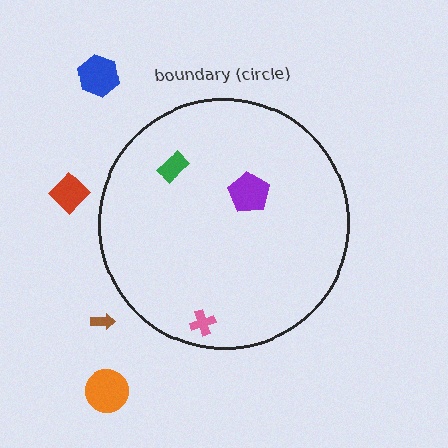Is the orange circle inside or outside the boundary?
Outside.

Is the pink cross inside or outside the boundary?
Inside.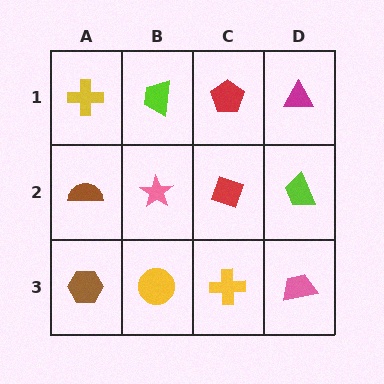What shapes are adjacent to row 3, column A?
A brown semicircle (row 2, column A), a yellow circle (row 3, column B).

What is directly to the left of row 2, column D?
A red diamond.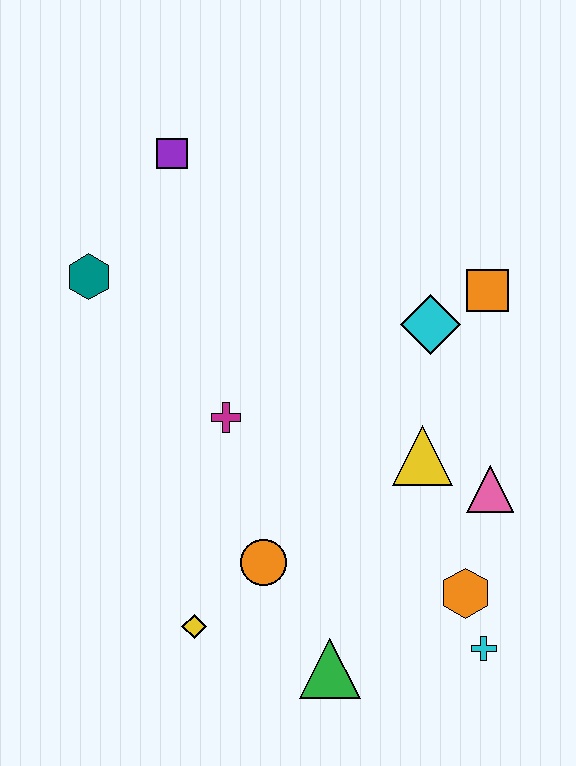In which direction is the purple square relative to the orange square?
The purple square is to the left of the orange square.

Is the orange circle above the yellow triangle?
No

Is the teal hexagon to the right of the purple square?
No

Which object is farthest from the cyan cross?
The purple square is farthest from the cyan cross.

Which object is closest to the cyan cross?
The orange hexagon is closest to the cyan cross.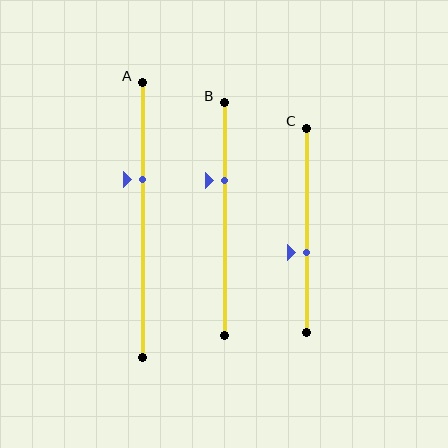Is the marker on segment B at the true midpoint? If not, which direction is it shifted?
No, the marker on segment B is shifted upward by about 17% of the segment length.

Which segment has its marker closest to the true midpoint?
Segment C has its marker closest to the true midpoint.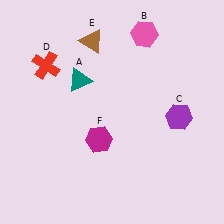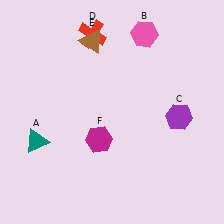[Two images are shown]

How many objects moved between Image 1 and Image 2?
2 objects moved between the two images.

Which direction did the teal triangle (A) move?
The teal triangle (A) moved down.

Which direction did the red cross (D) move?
The red cross (D) moved right.